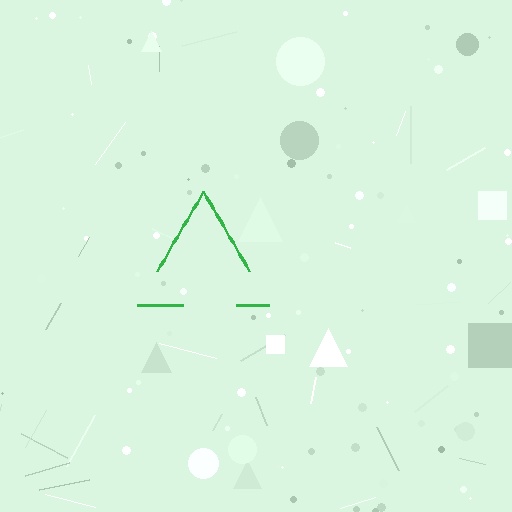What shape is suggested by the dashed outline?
The dashed outline suggests a triangle.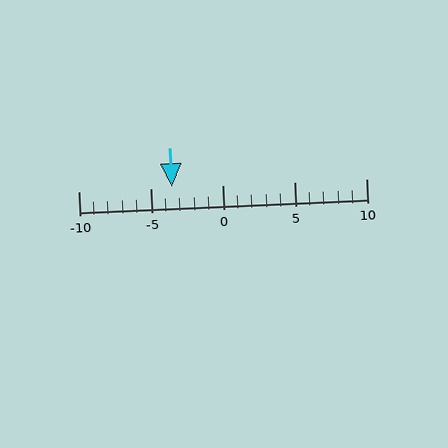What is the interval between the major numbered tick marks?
The major tick marks are spaced 5 units apart.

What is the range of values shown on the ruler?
The ruler shows values from -10 to 10.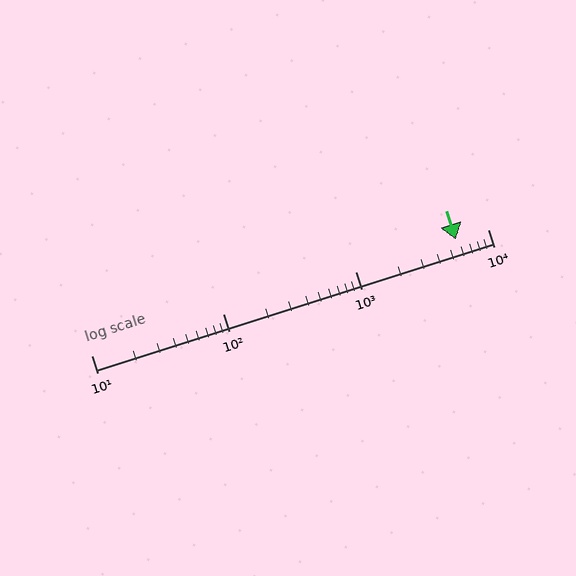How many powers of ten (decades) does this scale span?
The scale spans 3 decades, from 10 to 10000.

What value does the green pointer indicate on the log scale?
The pointer indicates approximately 5700.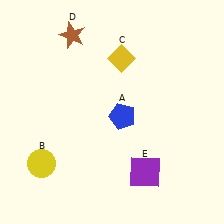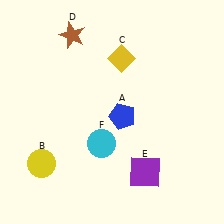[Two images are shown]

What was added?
A cyan circle (F) was added in Image 2.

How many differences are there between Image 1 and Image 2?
There is 1 difference between the two images.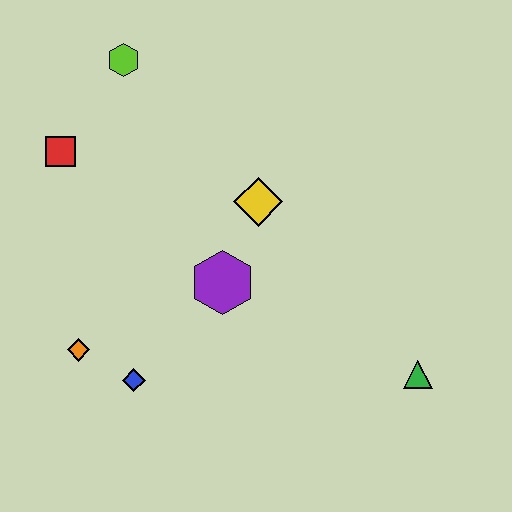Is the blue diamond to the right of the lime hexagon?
Yes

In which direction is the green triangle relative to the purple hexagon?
The green triangle is to the right of the purple hexagon.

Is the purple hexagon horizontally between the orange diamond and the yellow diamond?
Yes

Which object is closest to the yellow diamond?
The purple hexagon is closest to the yellow diamond.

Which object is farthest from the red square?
The green triangle is farthest from the red square.